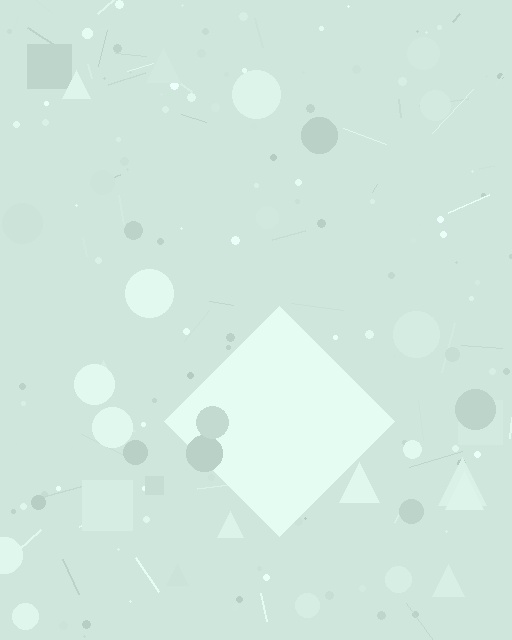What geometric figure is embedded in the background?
A diamond is embedded in the background.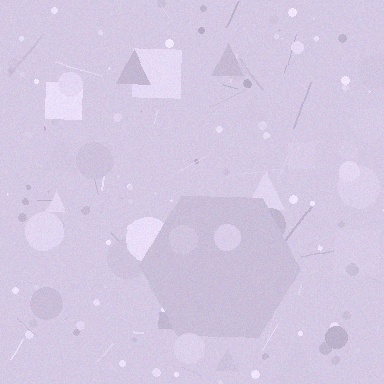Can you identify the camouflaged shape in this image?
The camouflaged shape is a hexagon.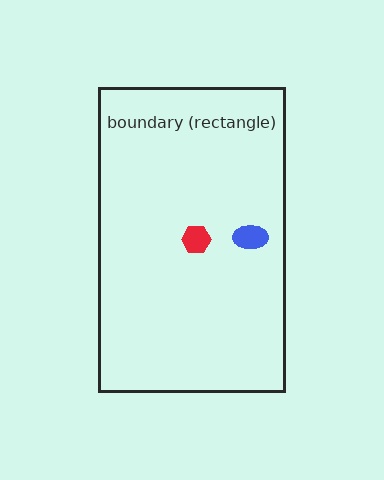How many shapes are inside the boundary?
2 inside, 0 outside.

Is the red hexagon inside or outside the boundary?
Inside.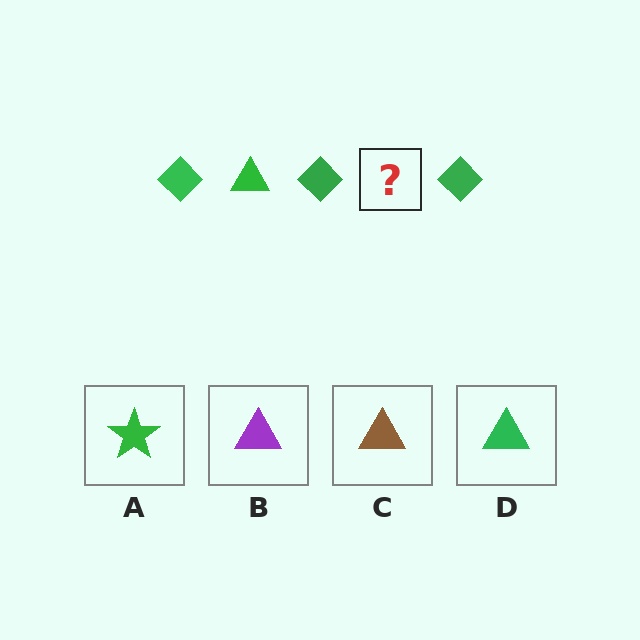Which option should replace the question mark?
Option D.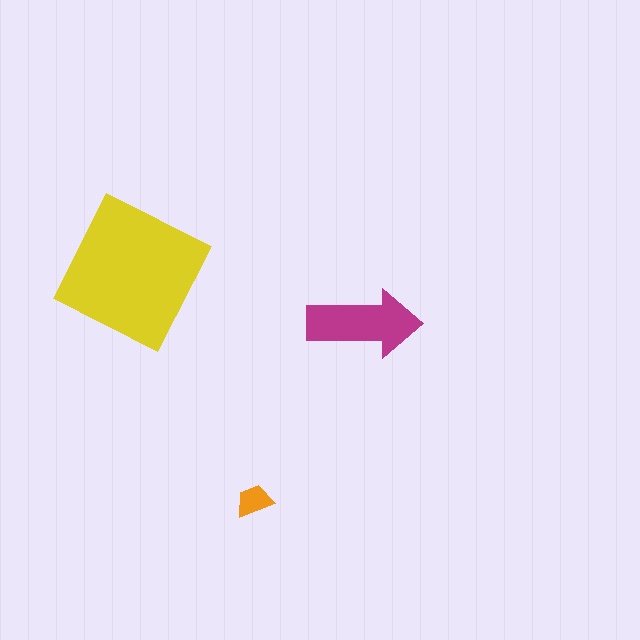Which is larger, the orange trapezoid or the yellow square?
The yellow square.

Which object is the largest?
The yellow square.